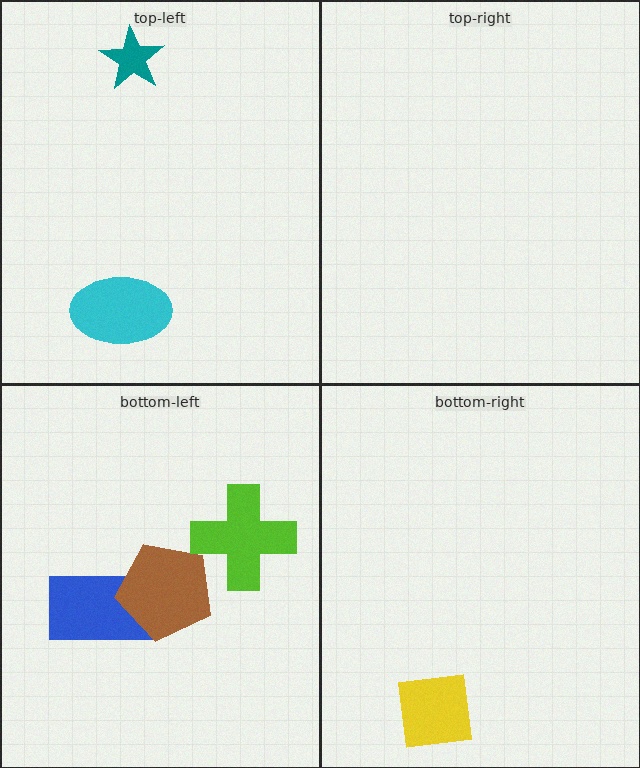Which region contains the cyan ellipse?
The top-left region.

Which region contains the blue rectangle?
The bottom-left region.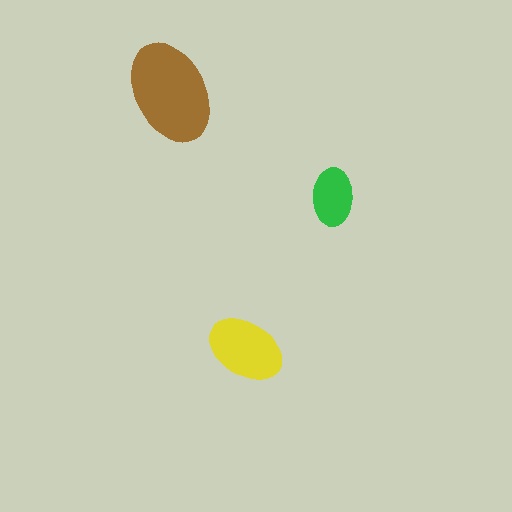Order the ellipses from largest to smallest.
the brown one, the yellow one, the green one.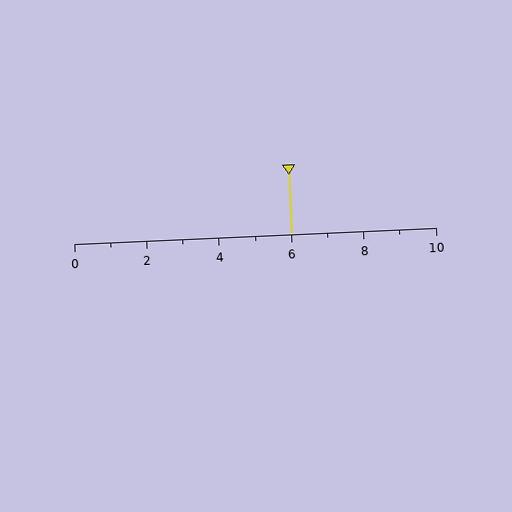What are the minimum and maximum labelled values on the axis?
The axis runs from 0 to 10.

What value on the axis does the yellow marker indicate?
The marker indicates approximately 6.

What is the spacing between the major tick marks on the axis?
The major ticks are spaced 2 apart.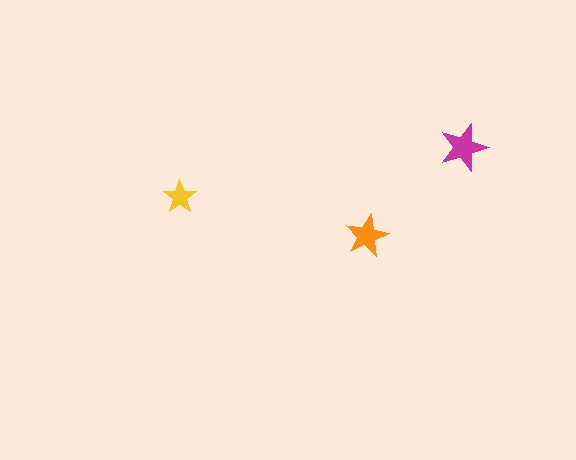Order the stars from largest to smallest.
the magenta one, the orange one, the yellow one.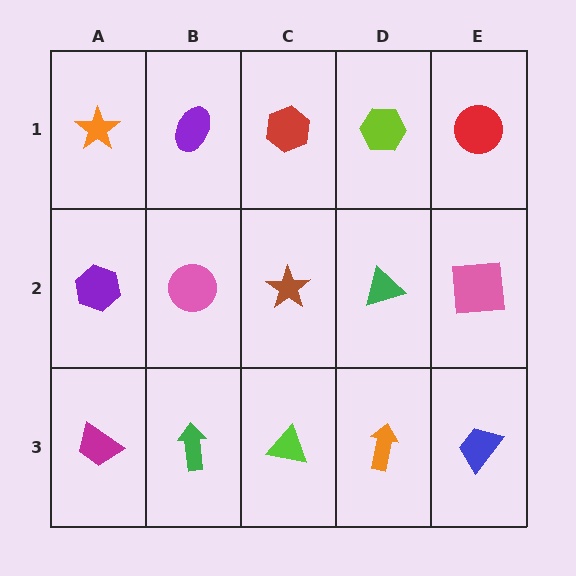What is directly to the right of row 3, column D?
A blue trapezoid.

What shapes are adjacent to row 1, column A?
A purple hexagon (row 2, column A), a purple ellipse (row 1, column B).